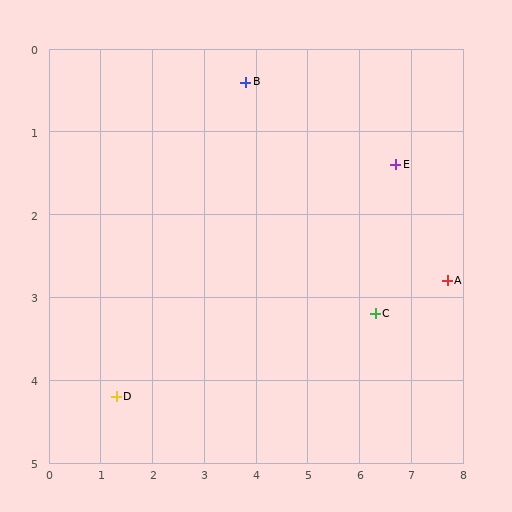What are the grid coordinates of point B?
Point B is at approximately (3.8, 0.4).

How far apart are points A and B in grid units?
Points A and B are about 4.6 grid units apart.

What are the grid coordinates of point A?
Point A is at approximately (7.7, 2.8).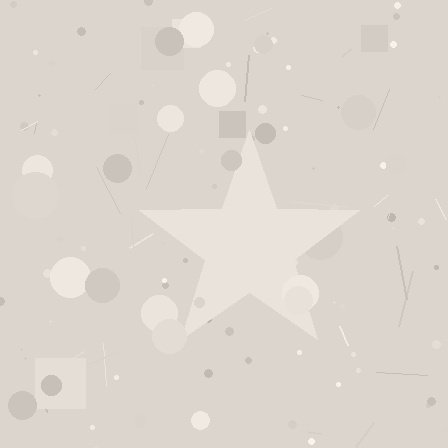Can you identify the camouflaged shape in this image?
The camouflaged shape is a star.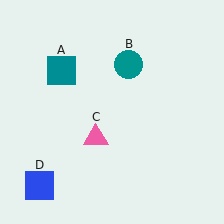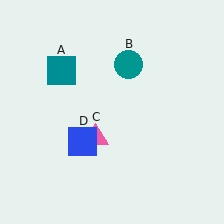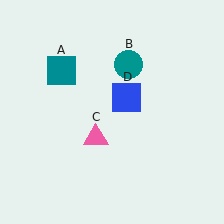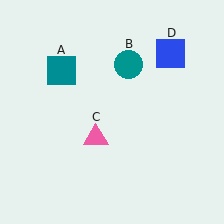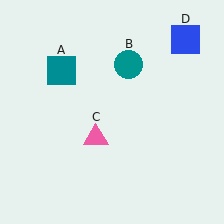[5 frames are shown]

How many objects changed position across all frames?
1 object changed position: blue square (object D).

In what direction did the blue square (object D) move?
The blue square (object D) moved up and to the right.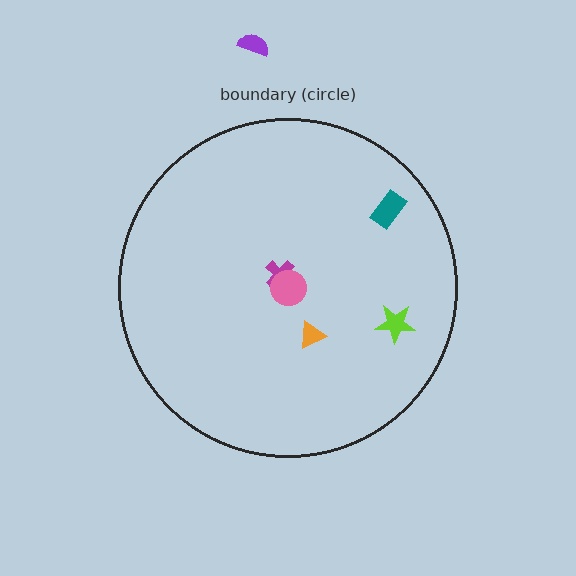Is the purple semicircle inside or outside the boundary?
Outside.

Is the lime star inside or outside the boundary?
Inside.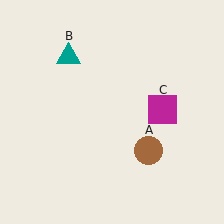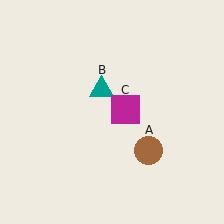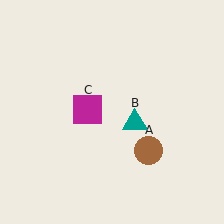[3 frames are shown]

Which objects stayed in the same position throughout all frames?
Brown circle (object A) remained stationary.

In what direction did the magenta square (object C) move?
The magenta square (object C) moved left.